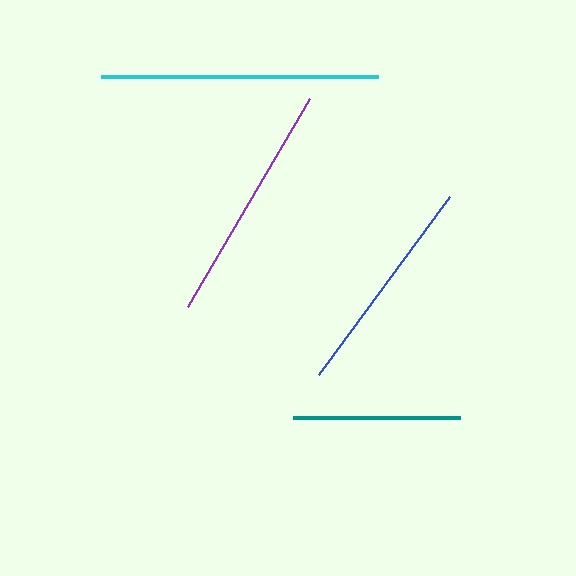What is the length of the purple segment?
The purple segment is approximately 241 pixels long.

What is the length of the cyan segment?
The cyan segment is approximately 277 pixels long.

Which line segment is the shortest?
The teal line is the shortest at approximately 167 pixels.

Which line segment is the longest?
The cyan line is the longest at approximately 277 pixels.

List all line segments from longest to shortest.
From longest to shortest: cyan, purple, blue, teal.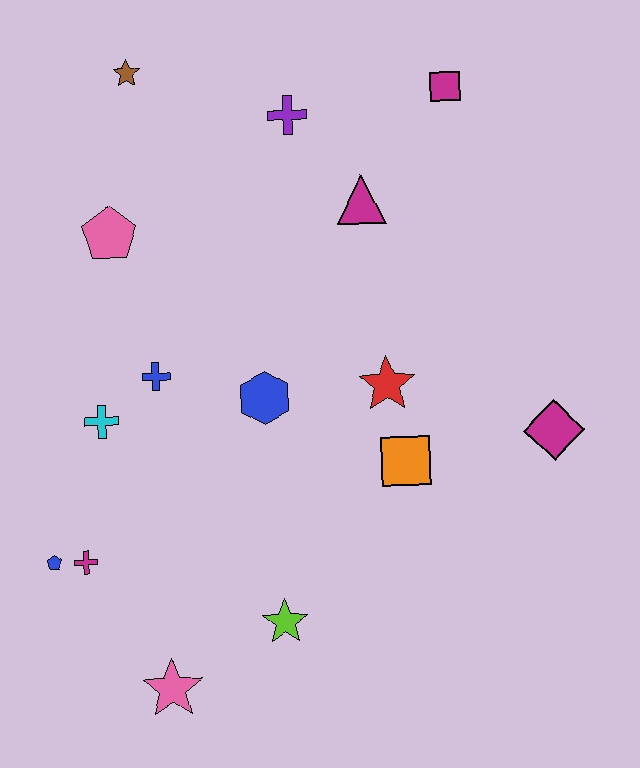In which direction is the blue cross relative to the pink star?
The blue cross is above the pink star.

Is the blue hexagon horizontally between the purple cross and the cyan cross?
Yes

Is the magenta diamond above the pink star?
Yes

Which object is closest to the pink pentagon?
The blue cross is closest to the pink pentagon.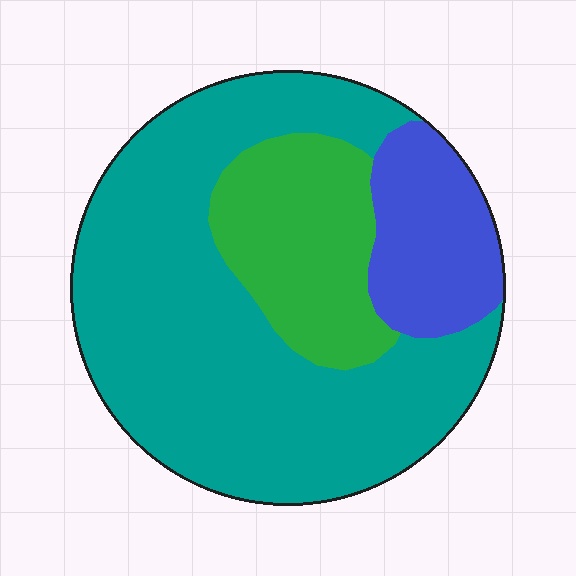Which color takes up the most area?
Teal, at roughly 65%.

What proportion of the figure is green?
Green covers roughly 20% of the figure.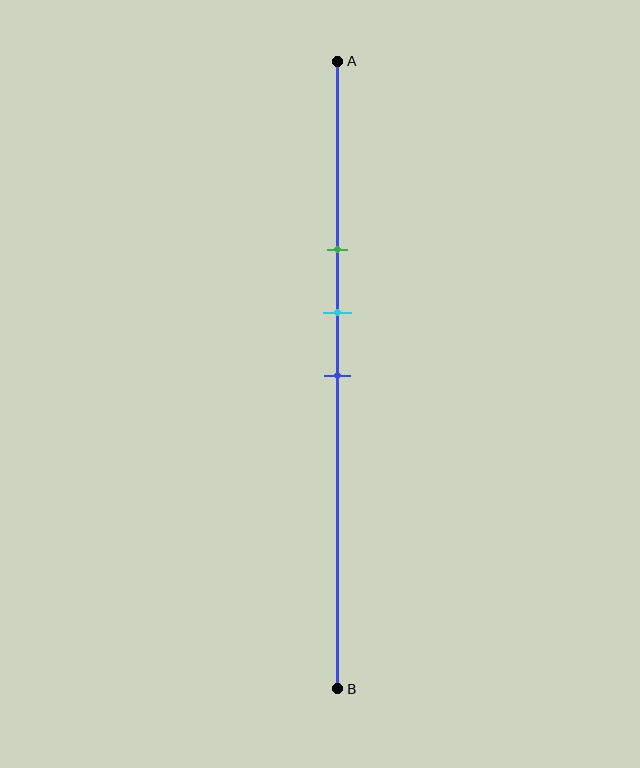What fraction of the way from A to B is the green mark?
The green mark is approximately 30% (0.3) of the way from A to B.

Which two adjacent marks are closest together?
The cyan and blue marks are the closest adjacent pair.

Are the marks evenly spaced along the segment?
Yes, the marks are approximately evenly spaced.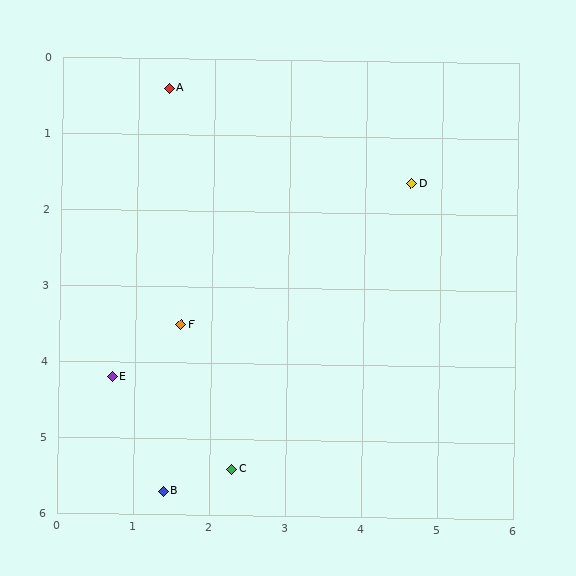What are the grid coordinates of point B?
Point B is at approximately (1.4, 5.7).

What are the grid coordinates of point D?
Point D is at approximately (4.6, 1.6).